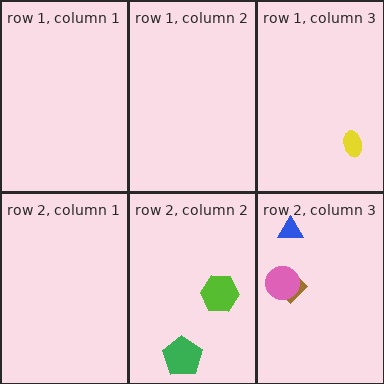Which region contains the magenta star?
The row 2, column 2 region.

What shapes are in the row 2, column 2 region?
The green pentagon, the magenta star, the lime hexagon.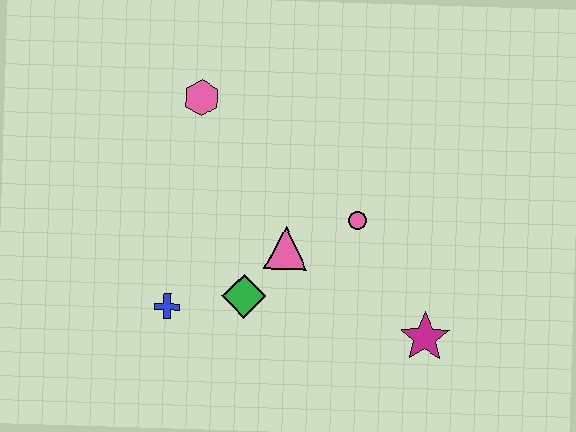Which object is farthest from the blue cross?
The magenta star is farthest from the blue cross.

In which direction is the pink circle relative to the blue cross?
The pink circle is to the right of the blue cross.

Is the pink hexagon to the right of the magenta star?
No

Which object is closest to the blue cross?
The green diamond is closest to the blue cross.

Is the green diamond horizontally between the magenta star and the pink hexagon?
Yes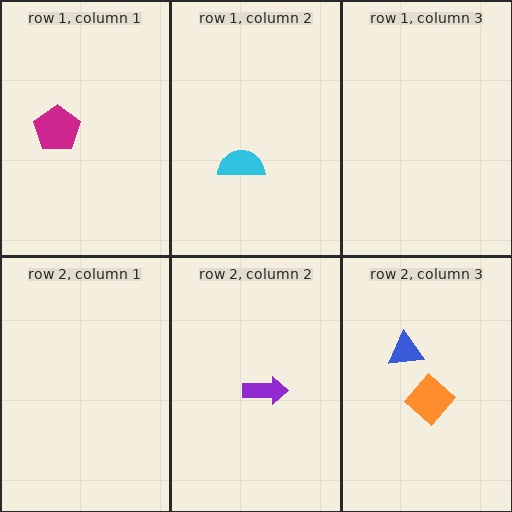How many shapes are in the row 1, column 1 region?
1.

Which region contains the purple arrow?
The row 2, column 2 region.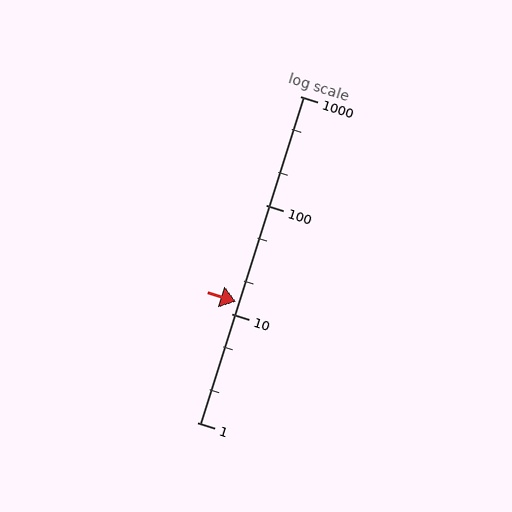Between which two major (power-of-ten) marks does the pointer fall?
The pointer is between 10 and 100.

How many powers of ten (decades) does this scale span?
The scale spans 3 decades, from 1 to 1000.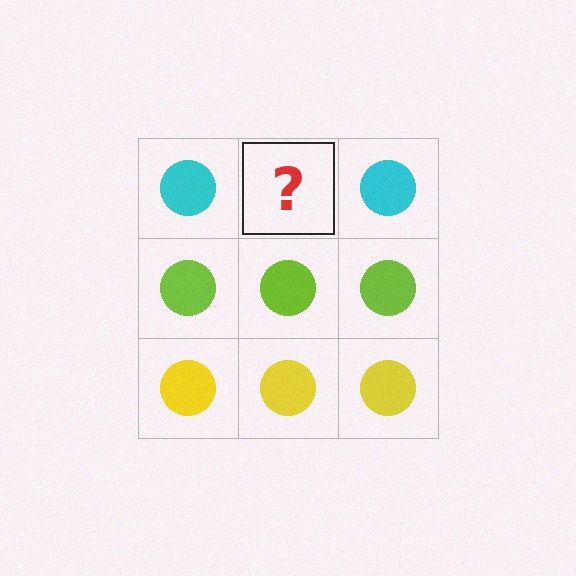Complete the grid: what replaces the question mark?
The question mark should be replaced with a cyan circle.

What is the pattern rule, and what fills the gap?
The rule is that each row has a consistent color. The gap should be filled with a cyan circle.